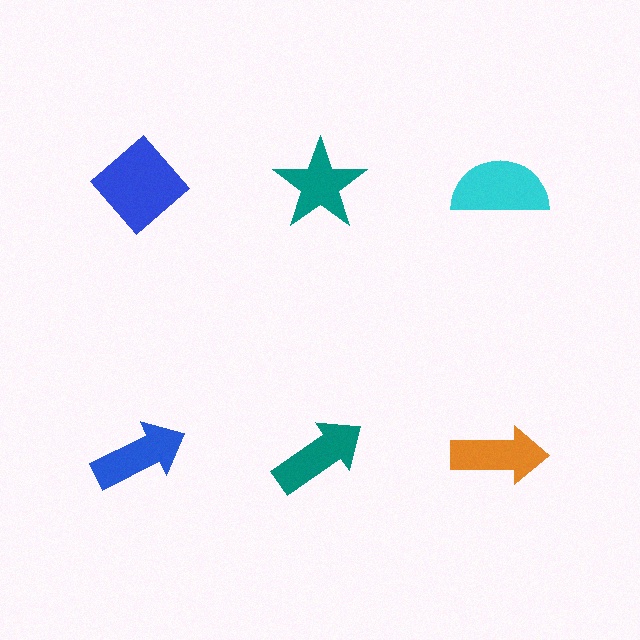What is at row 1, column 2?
A teal star.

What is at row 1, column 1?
A blue diamond.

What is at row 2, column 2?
A teal arrow.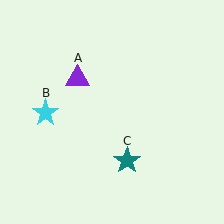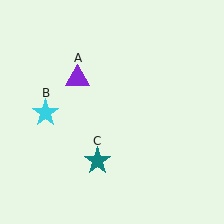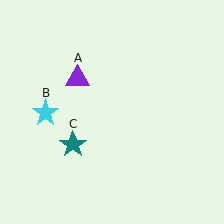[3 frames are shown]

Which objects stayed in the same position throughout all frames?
Purple triangle (object A) and cyan star (object B) remained stationary.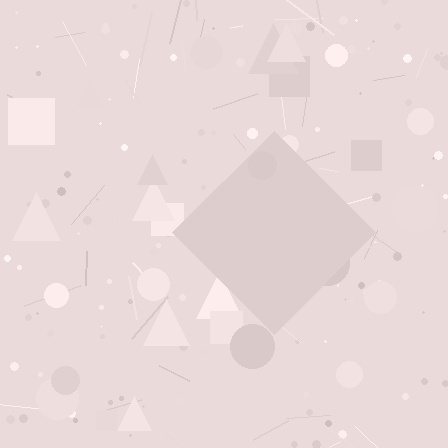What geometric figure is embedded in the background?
A diamond is embedded in the background.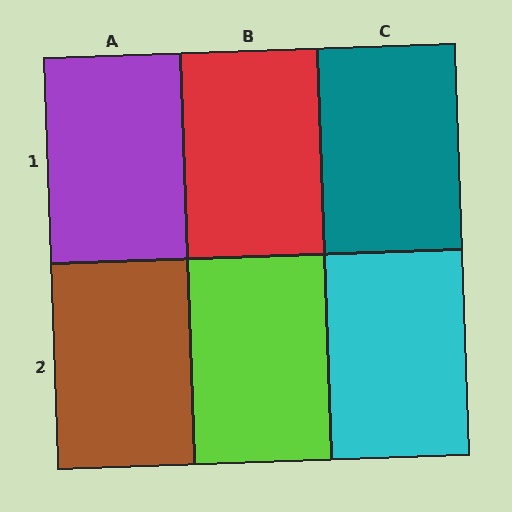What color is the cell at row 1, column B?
Red.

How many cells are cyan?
1 cell is cyan.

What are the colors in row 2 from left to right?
Brown, lime, cyan.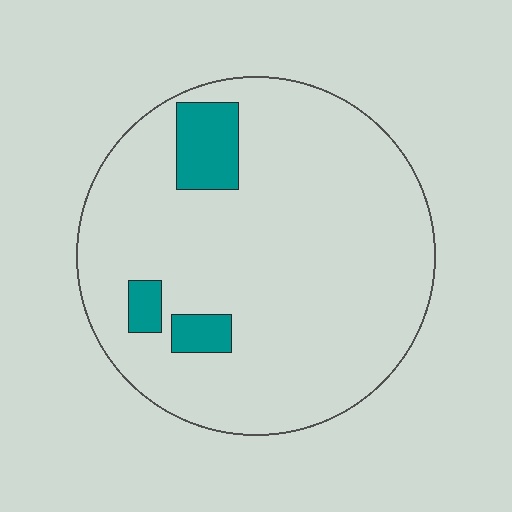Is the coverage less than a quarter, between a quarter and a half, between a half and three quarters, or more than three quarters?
Less than a quarter.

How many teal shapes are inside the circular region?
3.